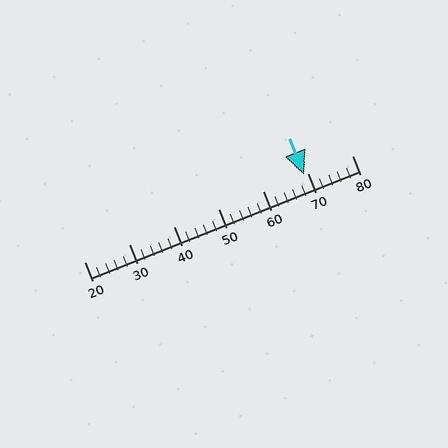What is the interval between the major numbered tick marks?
The major tick marks are spaced 10 units apart.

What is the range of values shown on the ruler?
The ruler shows values from 20 to 80.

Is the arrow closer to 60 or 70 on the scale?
The arrow is closer to 70.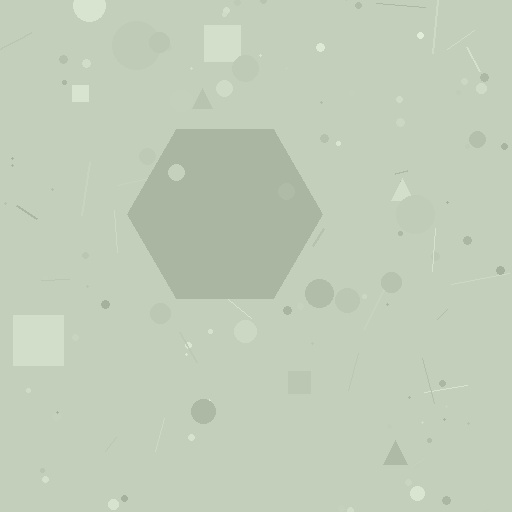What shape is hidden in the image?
A hexagon is hidden in the image.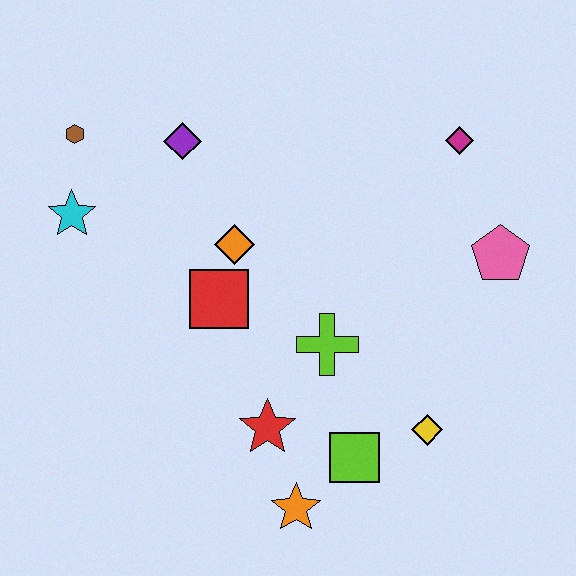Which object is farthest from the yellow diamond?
The brown hexagon is farthest from the yellow diamond.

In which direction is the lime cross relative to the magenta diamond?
The lime cross is below the magenta diamond.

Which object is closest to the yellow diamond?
The lime square is closest to the yellow diamond.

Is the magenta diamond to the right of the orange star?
Yes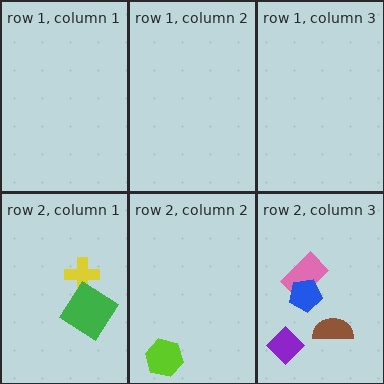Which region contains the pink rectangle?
The row 2, column 3 region.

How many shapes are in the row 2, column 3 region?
4.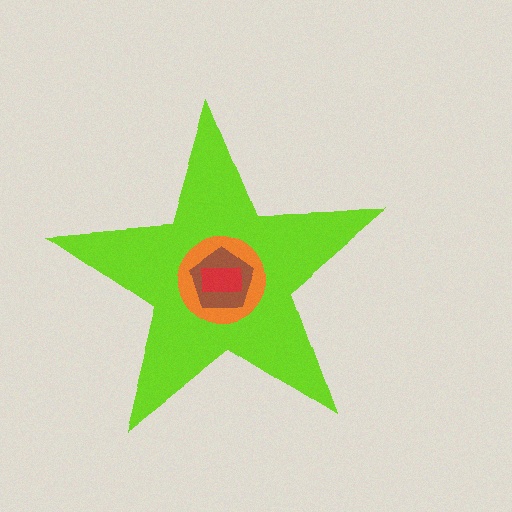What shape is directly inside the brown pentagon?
The red rectangle.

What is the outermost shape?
The lime star.